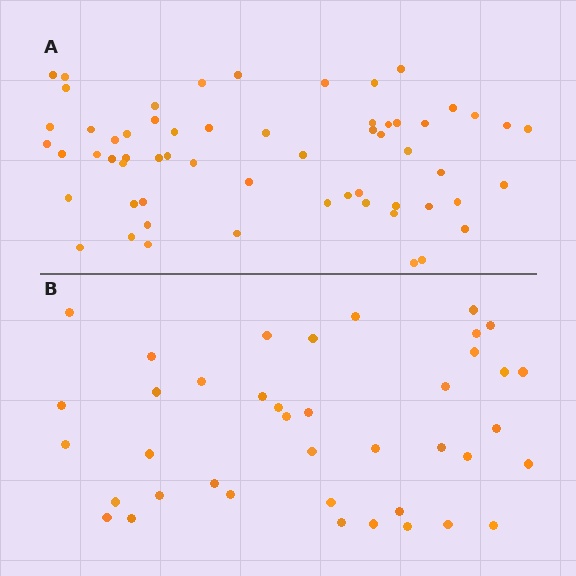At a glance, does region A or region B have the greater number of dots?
Region A (the top region) has more dots.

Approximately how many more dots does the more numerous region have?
Region A has approximately 20 more dots than region B.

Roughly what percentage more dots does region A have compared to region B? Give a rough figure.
About 50% more.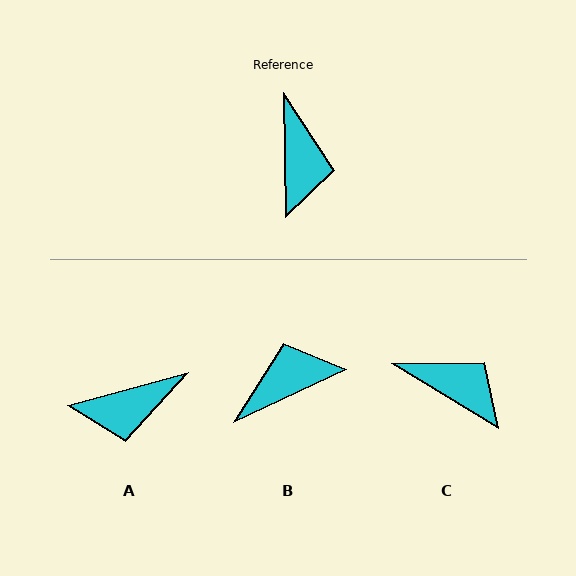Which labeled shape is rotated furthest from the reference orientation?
B, about 114 degrees away.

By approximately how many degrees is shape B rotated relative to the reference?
Approximately 114 degrees counter-clockwise.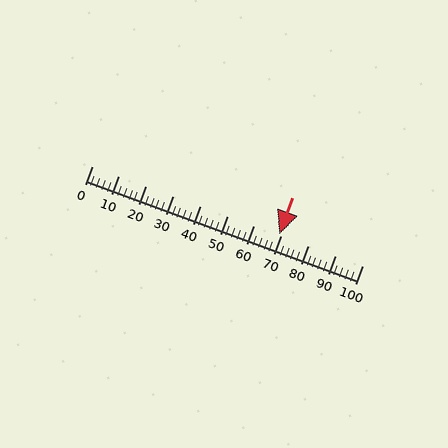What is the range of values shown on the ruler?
The ruler shows values from 0 to 100.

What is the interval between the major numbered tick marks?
The major tick marks are spaced 10 units apart.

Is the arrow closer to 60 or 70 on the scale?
The arrow is closer to 70.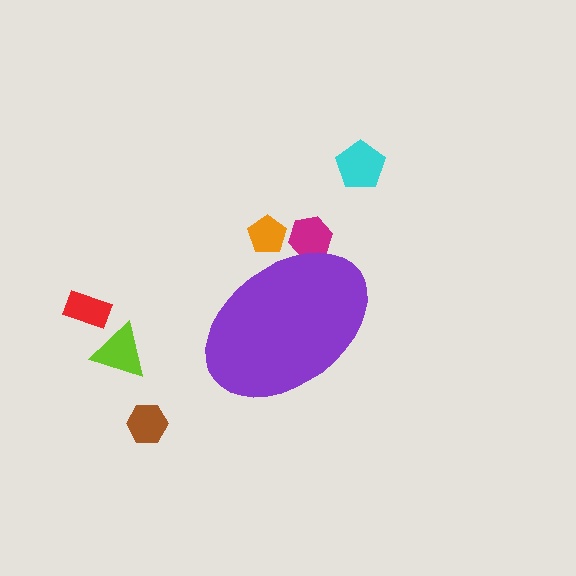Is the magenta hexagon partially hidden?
Yes, the magenta hexagon is partially hidden behind the purple ellipse.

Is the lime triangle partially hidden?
No, the lime triangle is fully visible.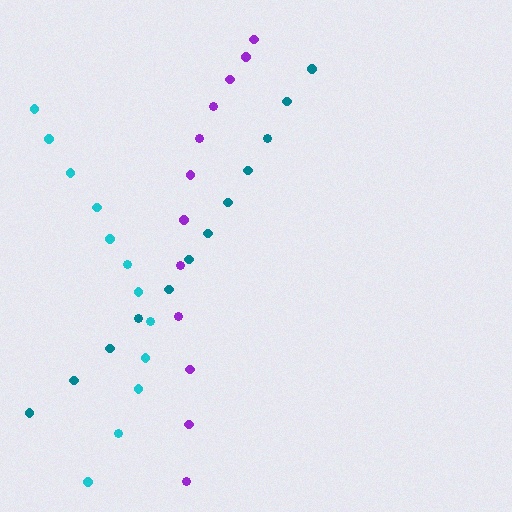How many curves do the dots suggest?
There are 3 distinct paths.